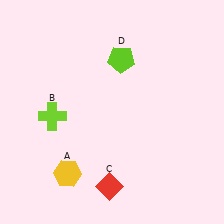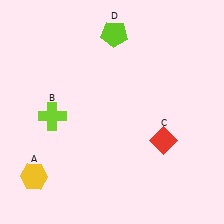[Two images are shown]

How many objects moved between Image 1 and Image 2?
3 objects moved between the two images.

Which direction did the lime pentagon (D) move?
The lime pentagon (D) moved up.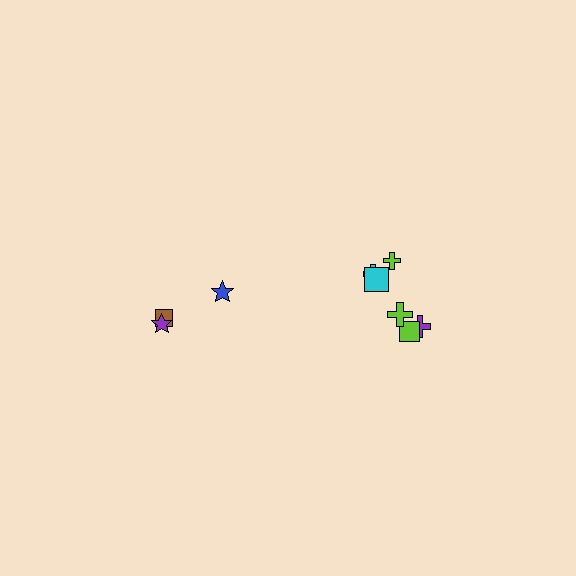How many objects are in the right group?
There are 6 objects.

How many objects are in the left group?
There are 3 objects.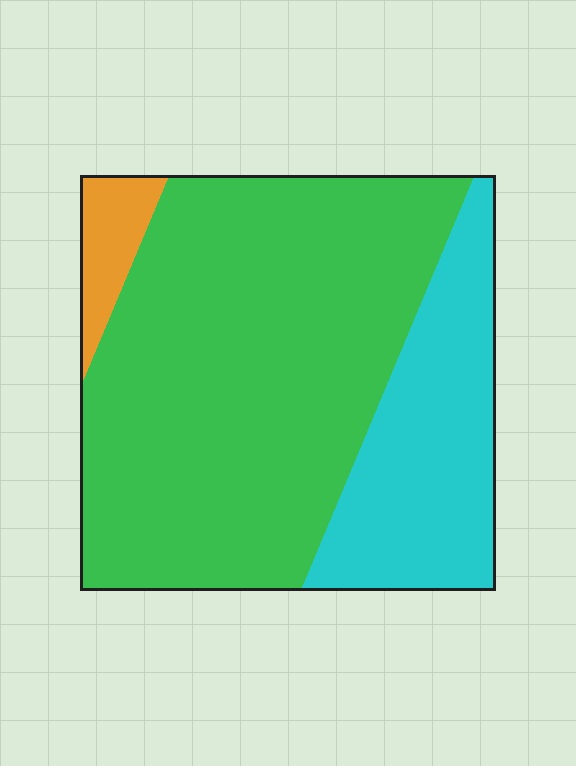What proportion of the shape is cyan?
Cyan takes up about one quarter (1/4) of the shape.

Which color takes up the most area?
Green, at roughly 70%.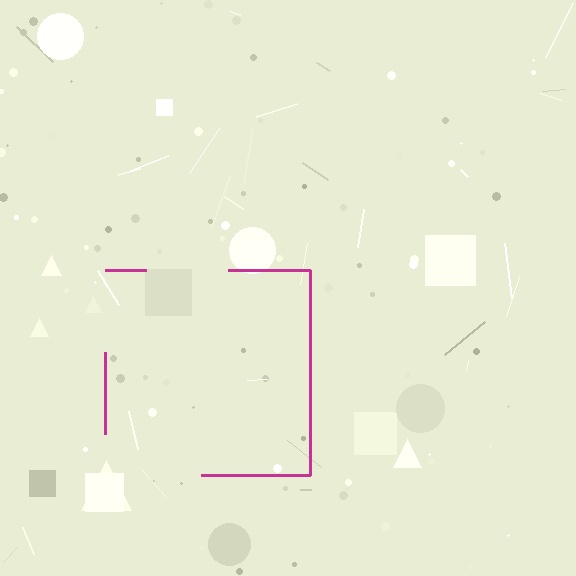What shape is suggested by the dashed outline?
The dashed outline suggests a square.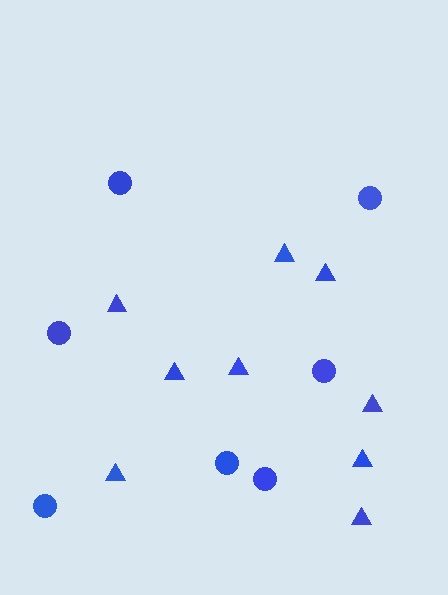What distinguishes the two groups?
There are 2 groups: one group of triangles (9) and one group of circles (7).